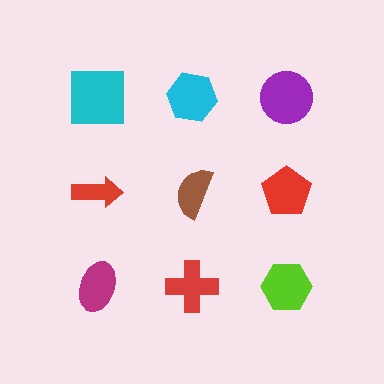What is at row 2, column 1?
A red arrow.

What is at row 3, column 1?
A magenta ellipse.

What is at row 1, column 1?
A cyan square.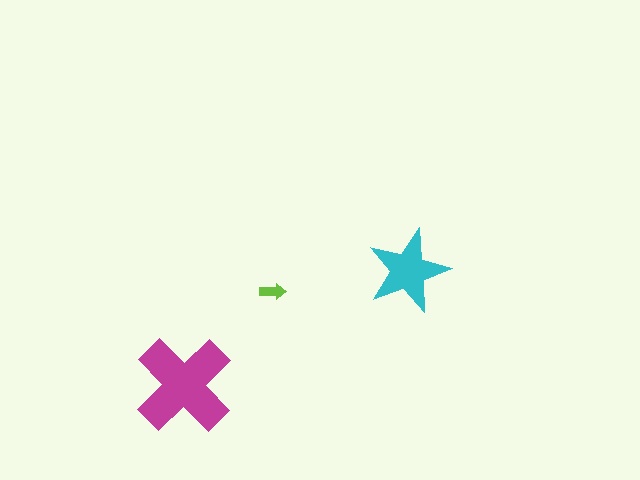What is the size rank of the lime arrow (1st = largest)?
3rd.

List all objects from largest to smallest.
The magenta cross, the cyan star, the lime arrow.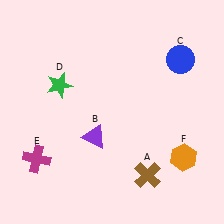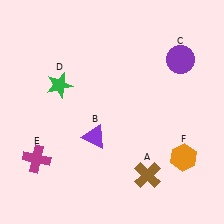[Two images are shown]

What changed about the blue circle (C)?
In Image 1, C is blue. In Image 2, it changed to purple.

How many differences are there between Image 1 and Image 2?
There is 1 difference between the two images.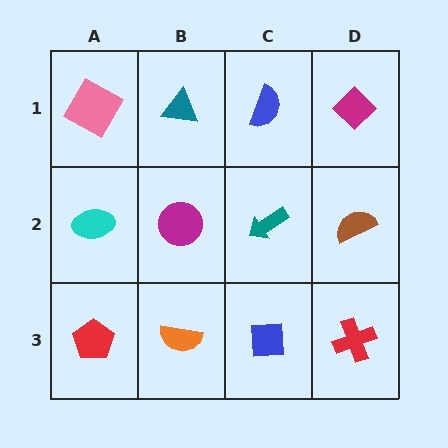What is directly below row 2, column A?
A red pentagon.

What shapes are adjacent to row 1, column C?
A teal arrow (row 2, column C), a teal triangle (row 1, column B), a magenta diamond (row 1, column D).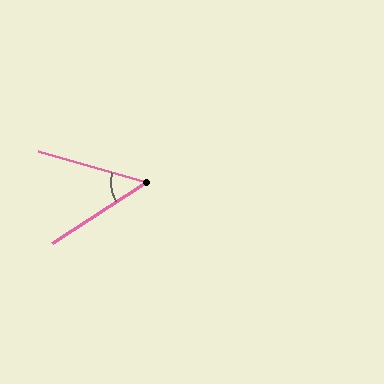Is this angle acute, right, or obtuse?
It is acute.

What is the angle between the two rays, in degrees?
Approximately 49 degrees.